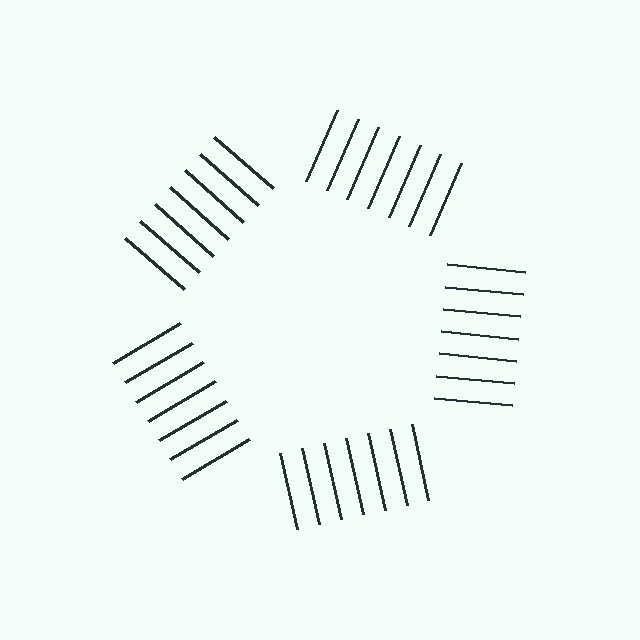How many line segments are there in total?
35 — 7 along each of the 5 edges.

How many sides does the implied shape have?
5 sides — the line-ends trace a pentagon.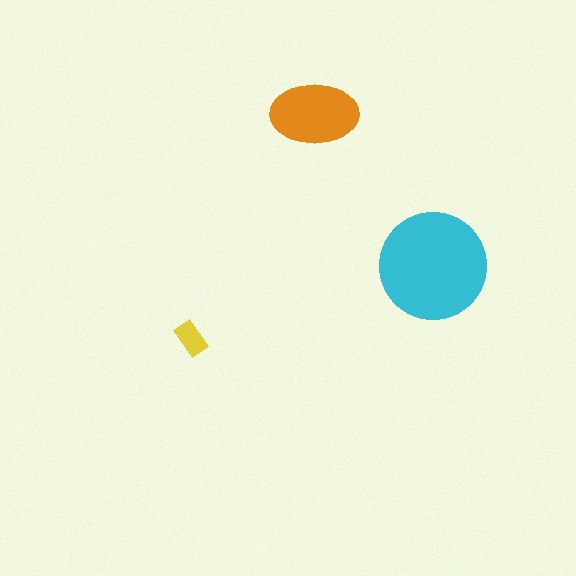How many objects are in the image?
There are 3 objects in the image.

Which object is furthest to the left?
The yellow rectangle is leftmost.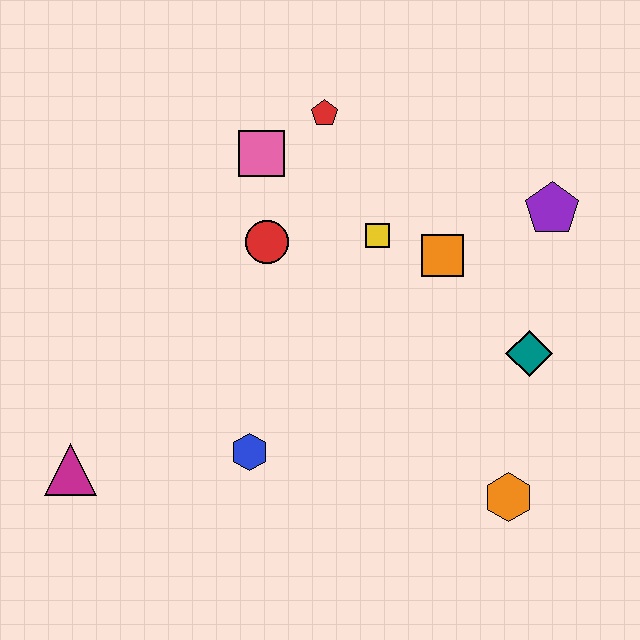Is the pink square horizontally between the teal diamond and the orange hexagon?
No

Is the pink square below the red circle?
No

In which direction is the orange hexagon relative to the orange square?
The orange hexagon is below the orange square.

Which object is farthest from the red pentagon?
The magenta triangle is farthest from the red pentagon.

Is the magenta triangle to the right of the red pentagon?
No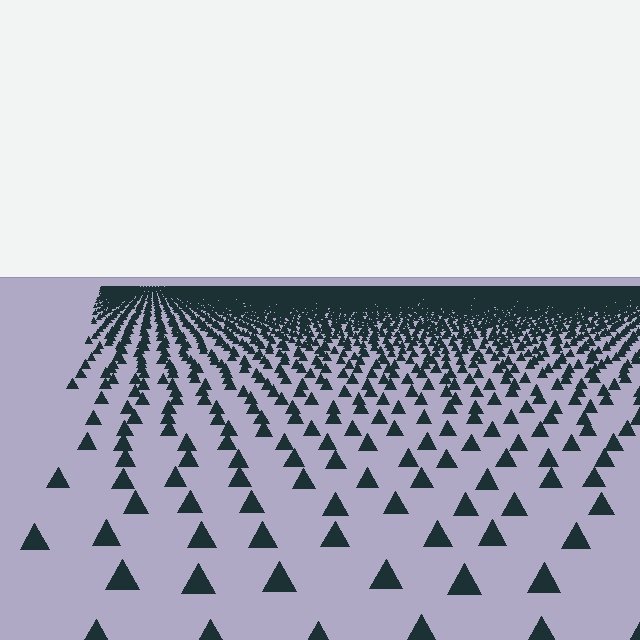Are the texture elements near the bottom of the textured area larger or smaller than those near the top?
Larger. Near the bottom, elements are closer to the viewer and appear at a bigger on-screen size.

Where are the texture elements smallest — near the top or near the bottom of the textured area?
Near the top.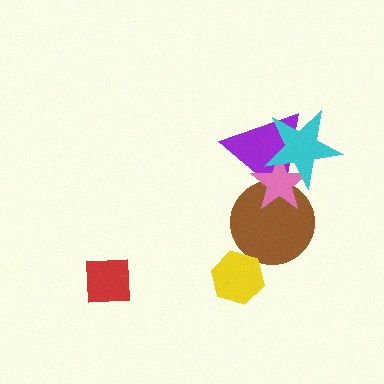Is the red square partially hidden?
No, no other shape covers it.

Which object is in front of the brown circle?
The pink star is in front of the brown circle.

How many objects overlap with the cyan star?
2 objects overlap with the cyan star.